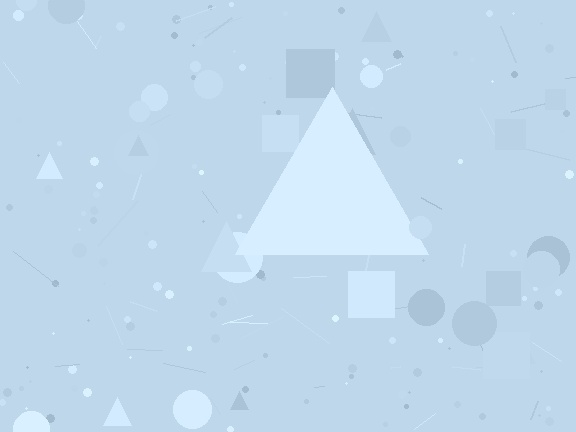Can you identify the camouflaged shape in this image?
The camouflaged shape is a triangle.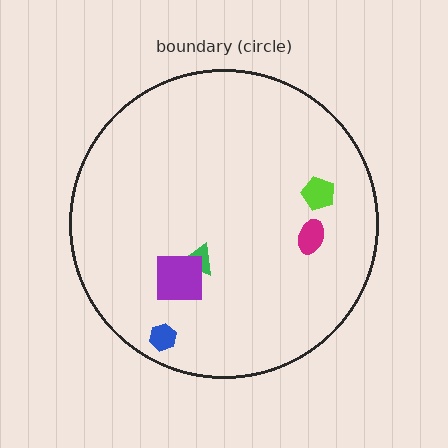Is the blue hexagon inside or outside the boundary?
Inside.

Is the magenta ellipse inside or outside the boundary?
Inside.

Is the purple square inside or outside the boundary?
Inside.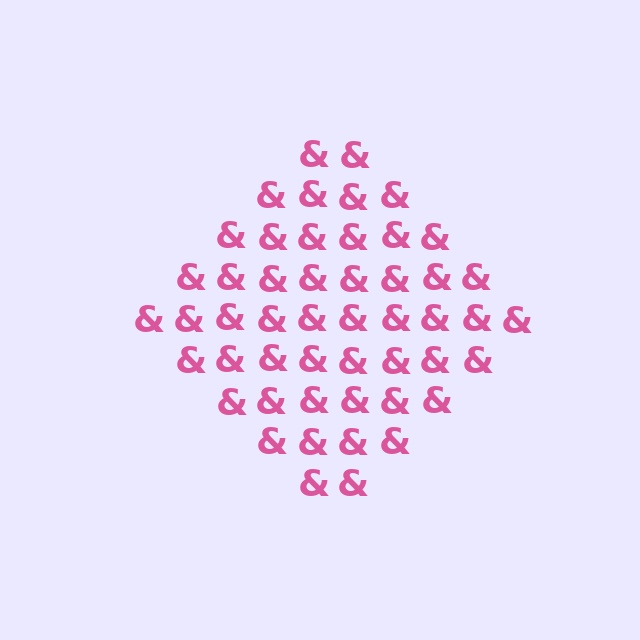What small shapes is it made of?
It is made of small ampersands.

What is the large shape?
The large shape is a diamond.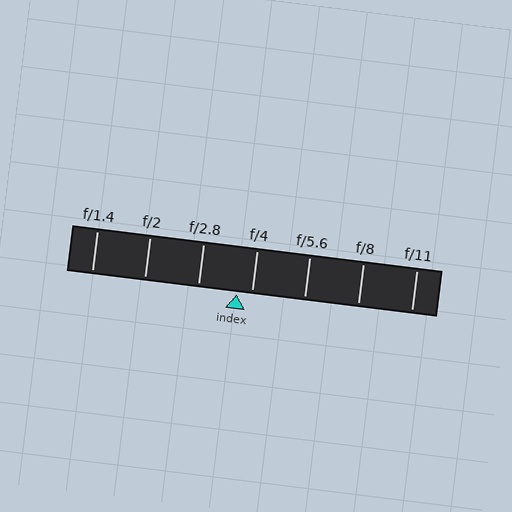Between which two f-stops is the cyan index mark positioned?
The index mark is between f/2.8 and f/4.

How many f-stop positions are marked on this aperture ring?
There are 7 f-stop positions marked.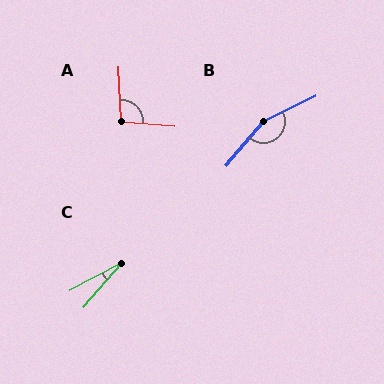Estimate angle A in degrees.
Approximately 97 degrees.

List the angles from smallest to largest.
C (21°), A (97°), B (156°).